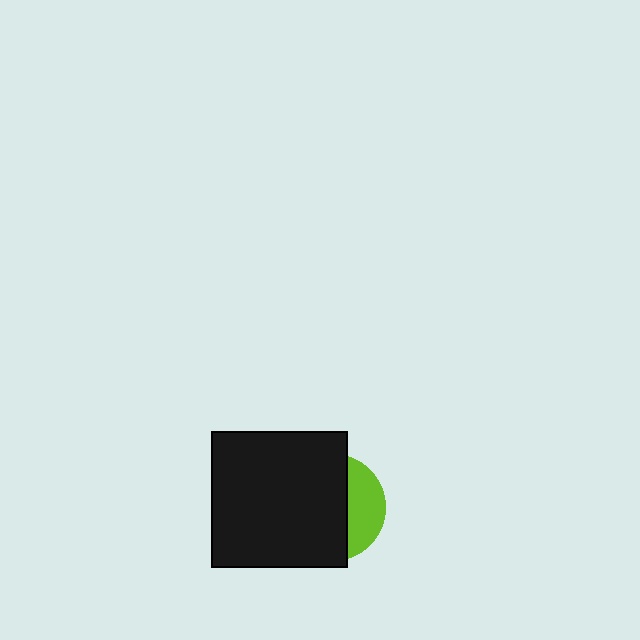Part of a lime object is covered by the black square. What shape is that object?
It is a circle.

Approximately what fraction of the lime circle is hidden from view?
Roughly 67% of the lime circle is hidden behind the black square.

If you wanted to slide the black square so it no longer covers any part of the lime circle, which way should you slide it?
Slide it left — that is the most direct way to separate the two shapes.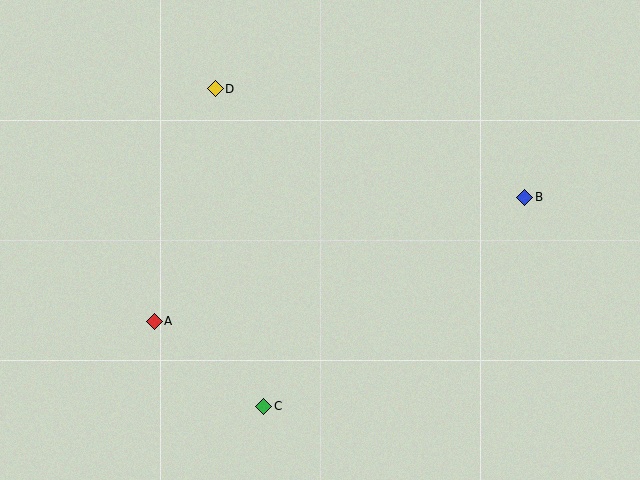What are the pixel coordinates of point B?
Point B is at (525, 197).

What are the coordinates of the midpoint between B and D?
The midpoint between B and D is at (370, 143).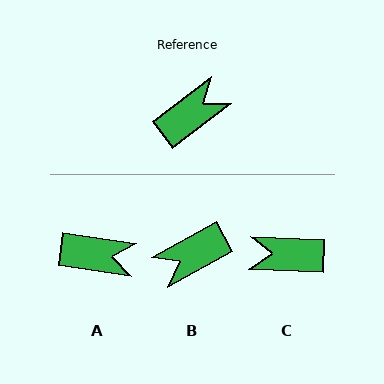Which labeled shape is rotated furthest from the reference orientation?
B, about 172 degrees away.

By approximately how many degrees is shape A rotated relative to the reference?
Approximately 45 degrees clockwise.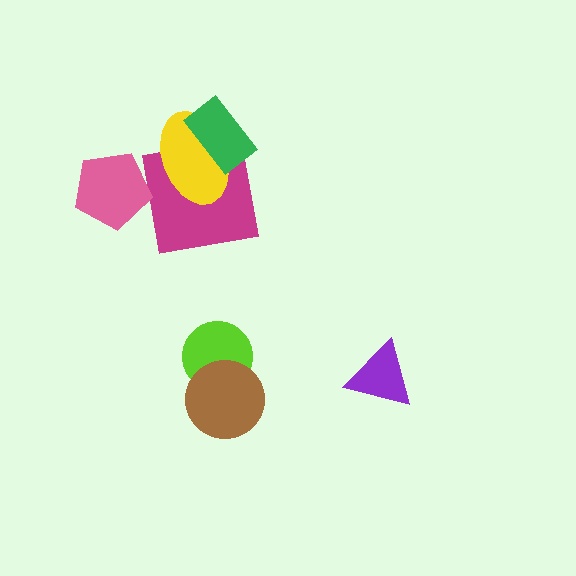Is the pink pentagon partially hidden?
No, no other shape covers it.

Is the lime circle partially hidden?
Yes, it is partially covered by another shape.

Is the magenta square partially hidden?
Yes, it is partially covered by another shape.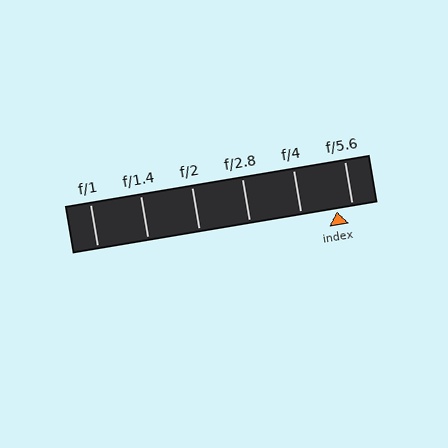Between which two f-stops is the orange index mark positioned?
The index mark is between f/4 and f/5.6.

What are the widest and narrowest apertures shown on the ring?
The widest aperture shown is f/1 and the narrowest is f/5.6.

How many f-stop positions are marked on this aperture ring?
There are 6 f-stop positions marked.